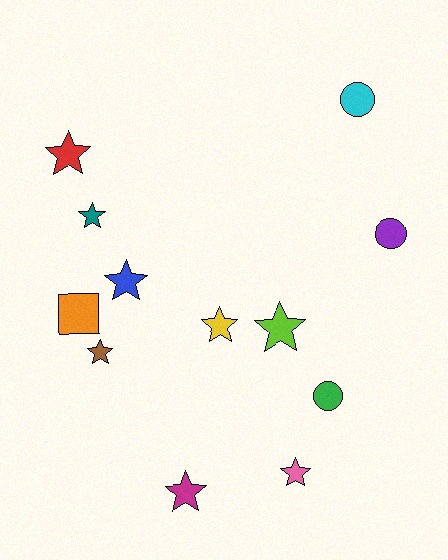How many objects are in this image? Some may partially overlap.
There are 12 objects.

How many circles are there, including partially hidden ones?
There are 3 circles.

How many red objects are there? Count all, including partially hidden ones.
There is 1 red object.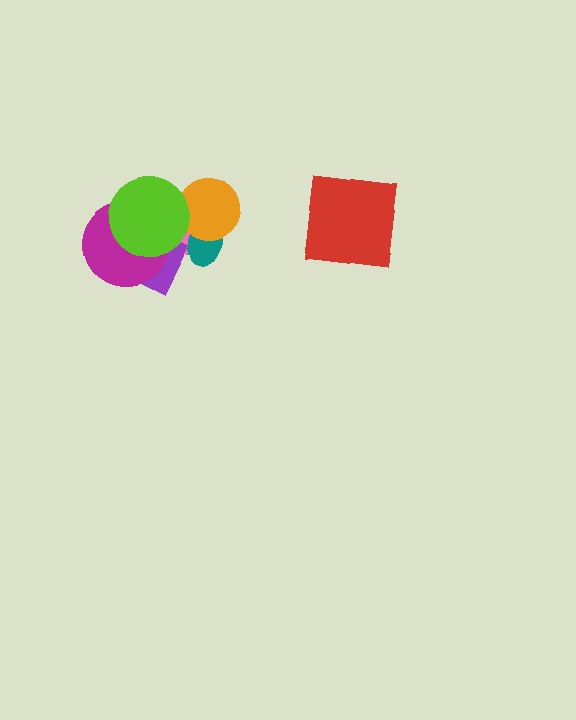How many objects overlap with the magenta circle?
3 objects overlap with the magenta circle.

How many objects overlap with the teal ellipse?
3 objects overlap with the teal ellipse.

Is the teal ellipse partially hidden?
Yes, it is partially covered by another shape.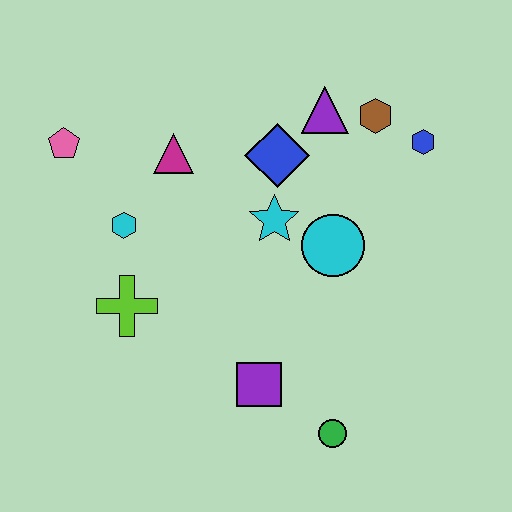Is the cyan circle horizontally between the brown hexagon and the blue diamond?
Yes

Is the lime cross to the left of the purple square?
Yes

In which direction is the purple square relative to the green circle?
The purple square is to the left of the green circle.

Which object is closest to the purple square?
The green circle is closest to the purple square.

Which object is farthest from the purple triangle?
The green circle is farthest from the purple triangle.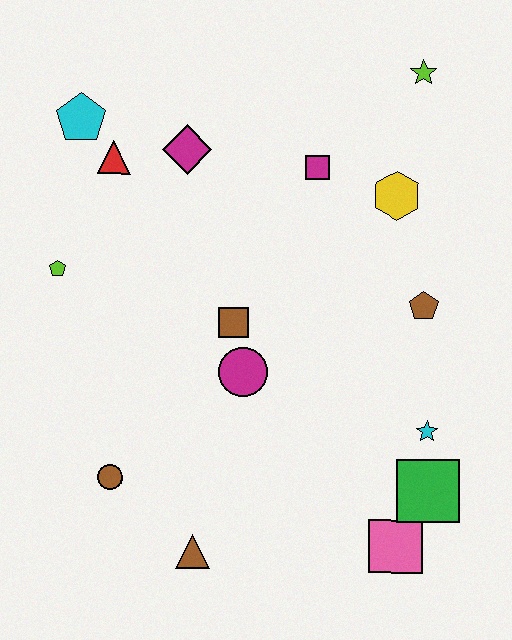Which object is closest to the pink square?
The green square is closest to the pink square.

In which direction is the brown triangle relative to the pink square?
The brown triangle is to the left of the pink square.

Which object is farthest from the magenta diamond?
The pink square is farthest from the magenta diamond.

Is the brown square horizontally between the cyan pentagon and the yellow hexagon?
Yes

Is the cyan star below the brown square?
Yes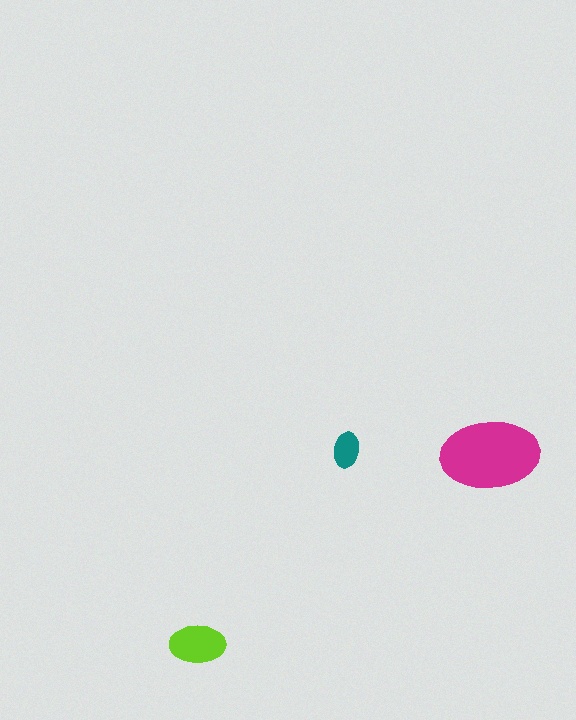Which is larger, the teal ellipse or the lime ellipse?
The lime one.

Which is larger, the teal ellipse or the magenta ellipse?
The magenta one.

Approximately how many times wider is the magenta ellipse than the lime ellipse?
About 2 times wider.